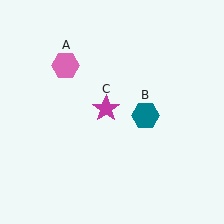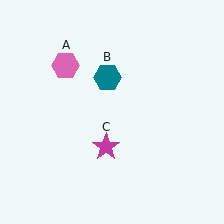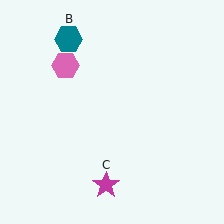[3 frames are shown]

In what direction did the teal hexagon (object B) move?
The teal hexagon (object B) moved up and to the left.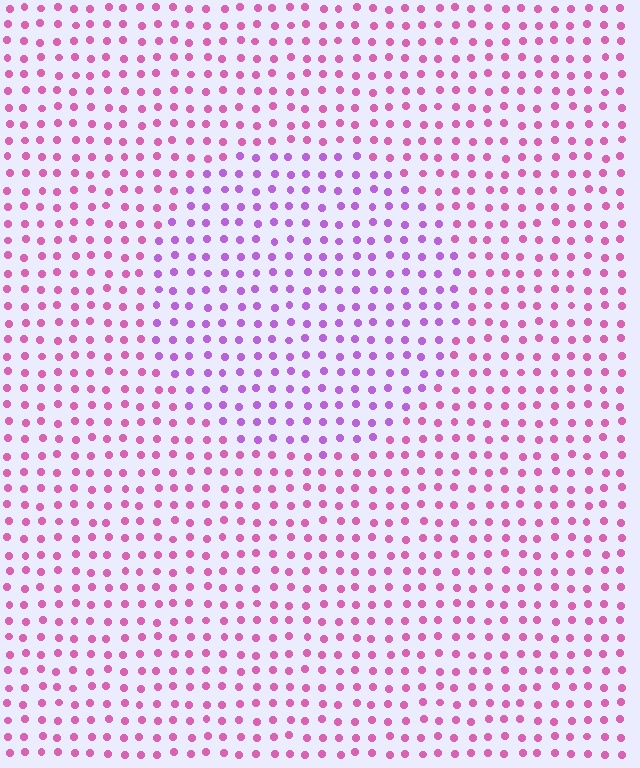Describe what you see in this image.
The image is filled with small pink elements in a uniform arrangement. A circle-shaped region is visible where the elements are tinted to a slightly different hue, forming a subtle color boundary.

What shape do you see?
I see a circle.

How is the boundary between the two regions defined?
The boundary is defined purely by a slight shift in hue (about 35 degrees). Spacing, size, and orientation are identical on both sides.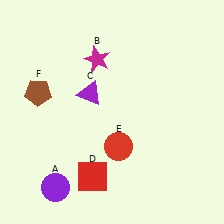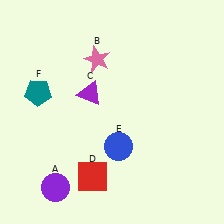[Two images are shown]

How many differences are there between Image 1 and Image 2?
There are 3 differences between the two images.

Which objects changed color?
B changed from magenta to pink. E changed from red to blue. F changed from brown to teal.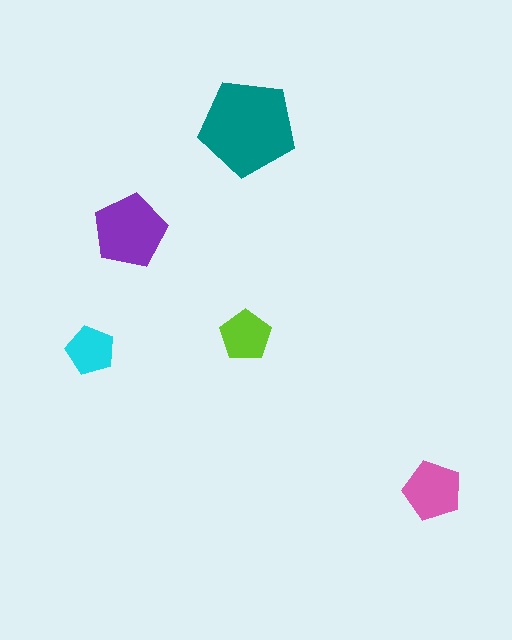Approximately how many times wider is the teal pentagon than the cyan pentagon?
About 2 times wider.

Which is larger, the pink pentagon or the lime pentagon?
The pink one.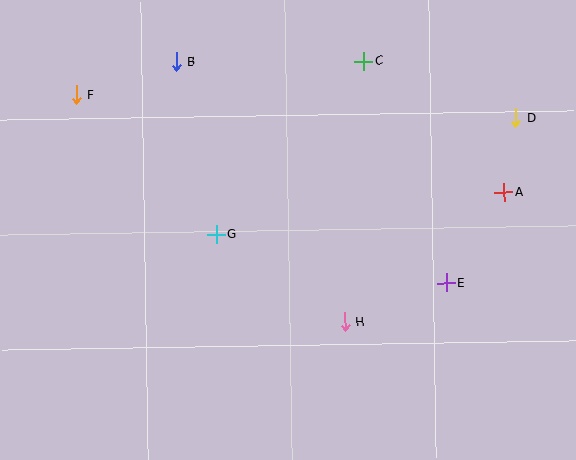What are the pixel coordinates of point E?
Point E is at (446, 283).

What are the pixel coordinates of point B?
Point B is at (176, 61).